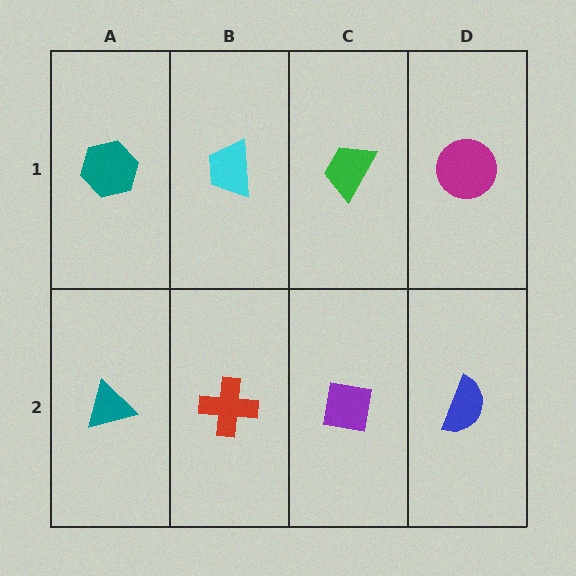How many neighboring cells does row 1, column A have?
2.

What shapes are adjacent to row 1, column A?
A teal triangle (row 2, column A), a cyan trapezoid (row 1, column B).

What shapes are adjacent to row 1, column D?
A blue semicircle (row 2, column D), a green trapezoid (row 1, column C).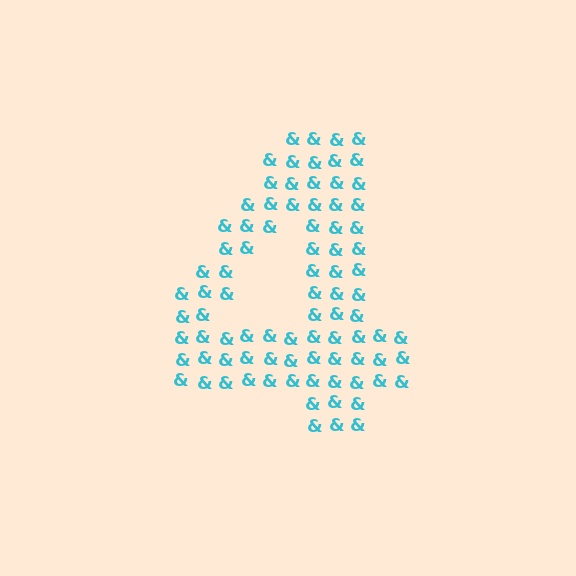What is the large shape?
The large shape is the digit 4.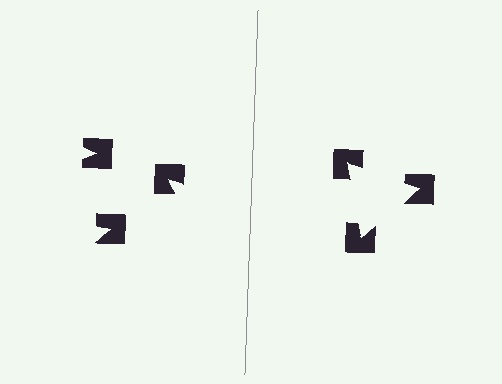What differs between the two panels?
The notched squares are positioned identically on both sides; only the wedge orientations differ. On the right they align to a triangle; on the left they are misaligned.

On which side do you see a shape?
An illusory triangle appears on the right side. On the left side the wedge cuts are rotated, so no coherent shape forms.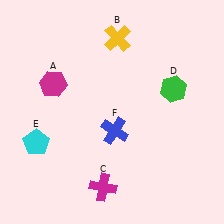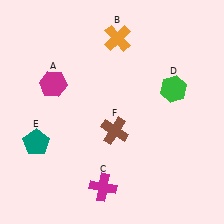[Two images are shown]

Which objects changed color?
B changed from yellow to orange. E changed from cyan to teal. F changed from blue to brown.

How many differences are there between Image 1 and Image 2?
There are 3 differences between the two images.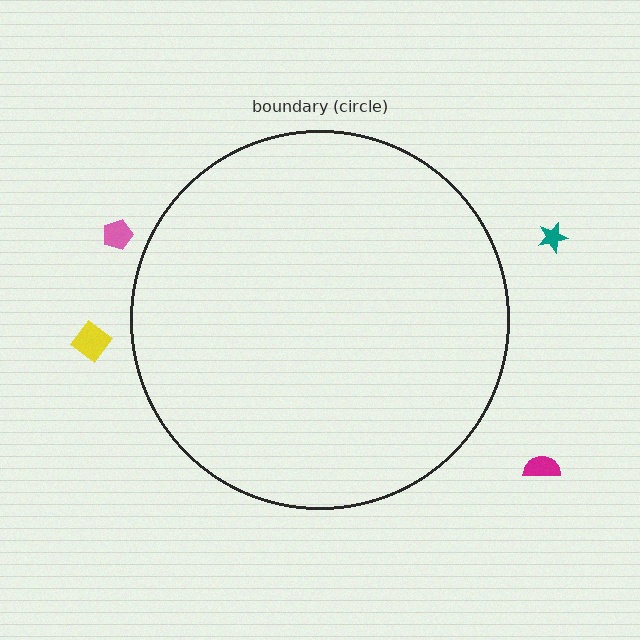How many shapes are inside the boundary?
0 inside, 4 outside.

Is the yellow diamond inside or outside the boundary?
Outside.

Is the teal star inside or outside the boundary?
Outside.